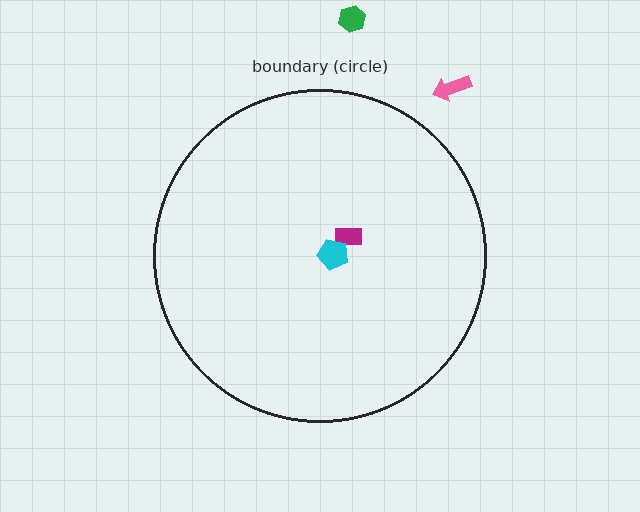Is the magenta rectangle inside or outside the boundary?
Inside.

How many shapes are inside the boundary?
2 inside, 2 outside.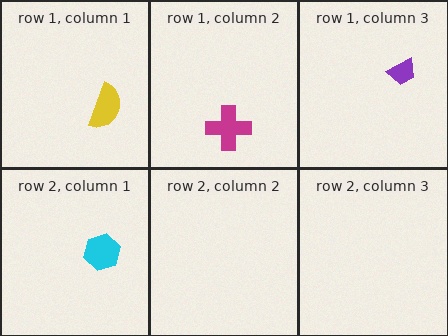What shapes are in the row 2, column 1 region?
The cyan hexagon.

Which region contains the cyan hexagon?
The row 2, column 1 region.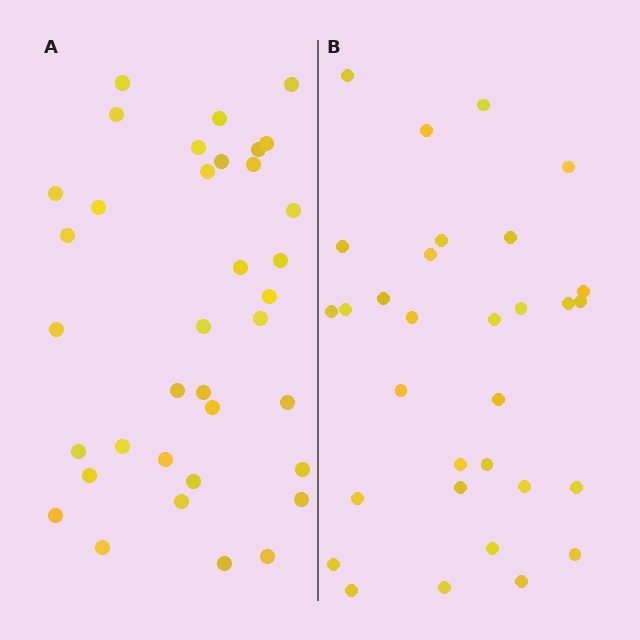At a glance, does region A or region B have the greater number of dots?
Region A (the left region) has more dots.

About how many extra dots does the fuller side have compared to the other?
Region A has about 5 more dots than region B.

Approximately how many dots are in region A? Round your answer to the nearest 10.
About 40 dots. (The exact count is 36, which rounds to 40.)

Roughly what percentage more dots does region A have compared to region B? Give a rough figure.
About 15% more.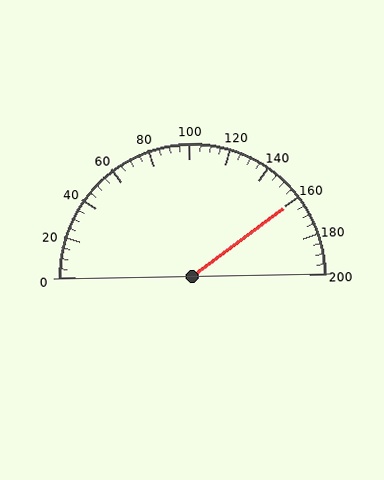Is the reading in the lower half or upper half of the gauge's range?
The reading is in the upper half of the range (0 to 200).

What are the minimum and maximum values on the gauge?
The gauge ranges from 0 to 200.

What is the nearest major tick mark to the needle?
The nearest major tick mark is 160.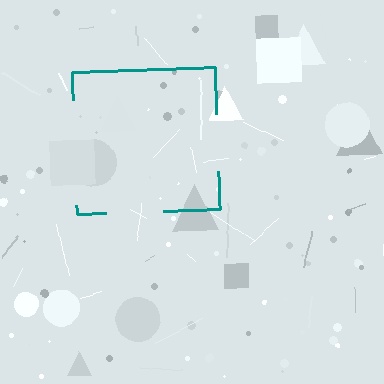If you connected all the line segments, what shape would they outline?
They would outline a square.